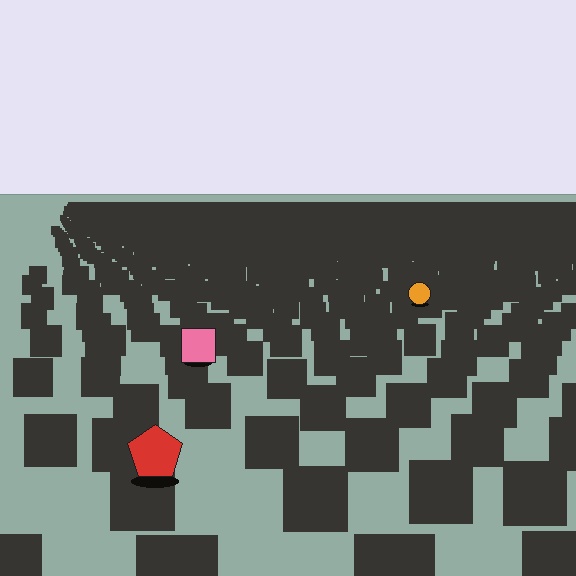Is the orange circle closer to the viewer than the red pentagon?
No. The red pentagon is closer — you can tell from the texture gradient: the ground texture is coarser near it.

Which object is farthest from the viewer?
The orange circle is farthest from the viewer. It appears smaller and the ground texture around it is denser.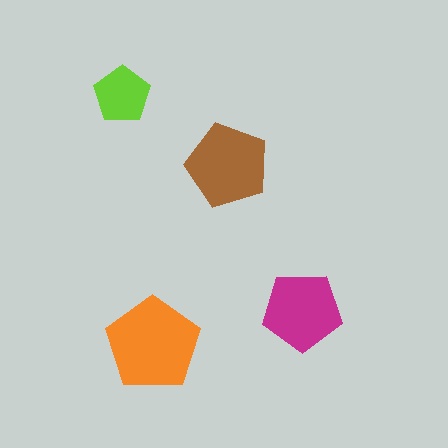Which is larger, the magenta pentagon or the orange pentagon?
The orange one.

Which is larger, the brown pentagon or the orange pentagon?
The orange one.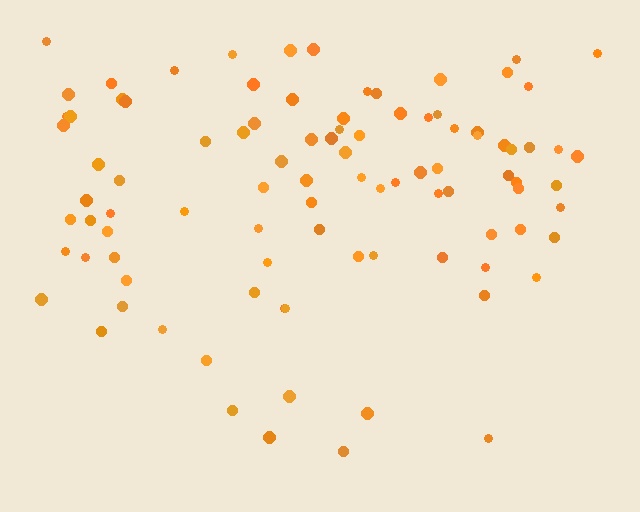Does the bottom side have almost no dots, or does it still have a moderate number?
Still a moderate number, just noticeably fewer than the top.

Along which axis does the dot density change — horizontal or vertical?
Vertical.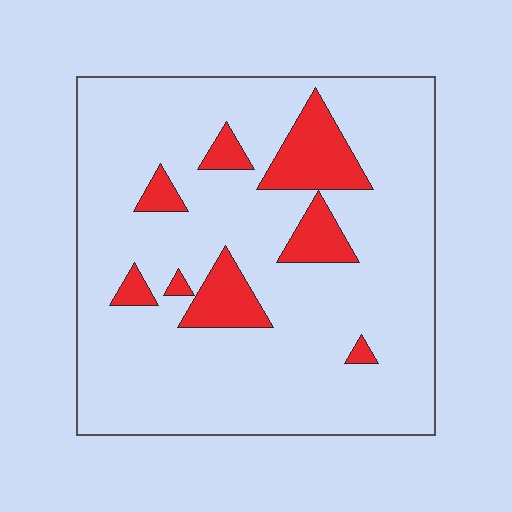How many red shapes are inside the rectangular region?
8.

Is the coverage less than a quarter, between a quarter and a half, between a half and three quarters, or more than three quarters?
Less than a quarter.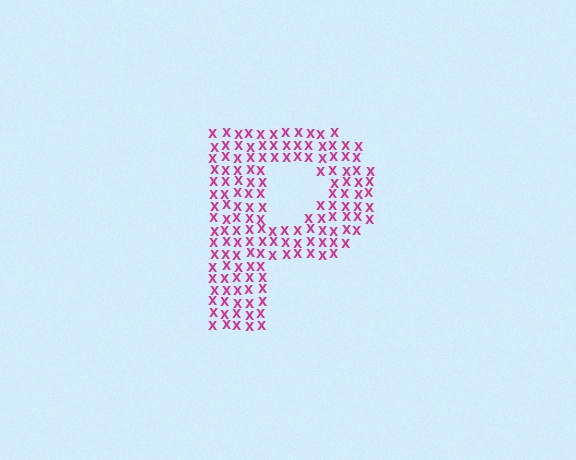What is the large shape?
The large shape is the letter P.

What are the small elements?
The small elements are letter X's.